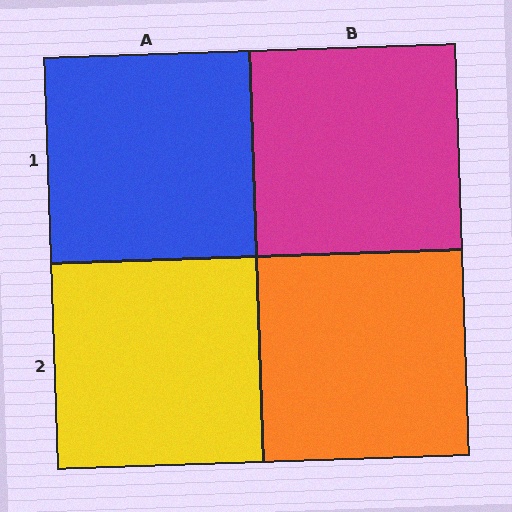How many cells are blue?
1 cell is blue.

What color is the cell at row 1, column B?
Magenta.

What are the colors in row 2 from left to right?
Yellow, orange.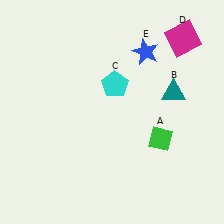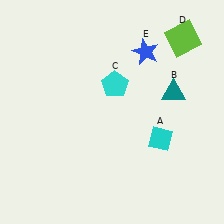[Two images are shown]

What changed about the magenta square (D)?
In Image 1, D is magenta. In Image 2, it changed to lime.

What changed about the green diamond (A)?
In Image 1, A is green. In Image 2, it changed to cyan.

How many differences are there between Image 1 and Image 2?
There are 2 differences between the two images.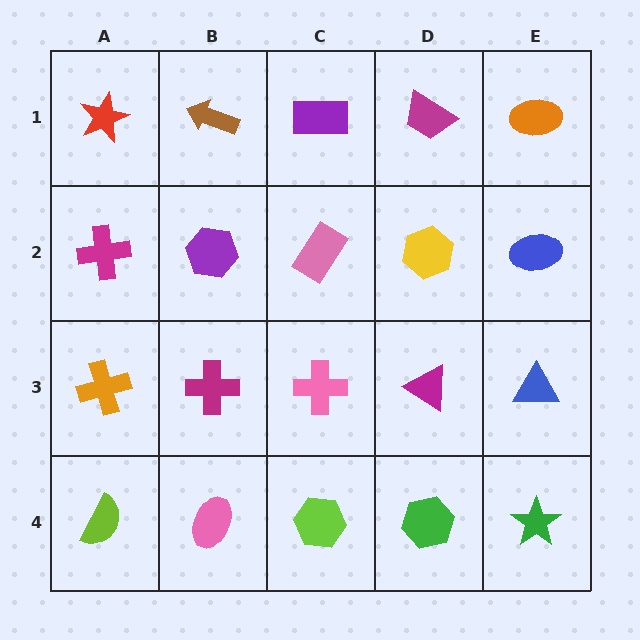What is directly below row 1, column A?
A magenta cross.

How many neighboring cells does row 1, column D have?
3.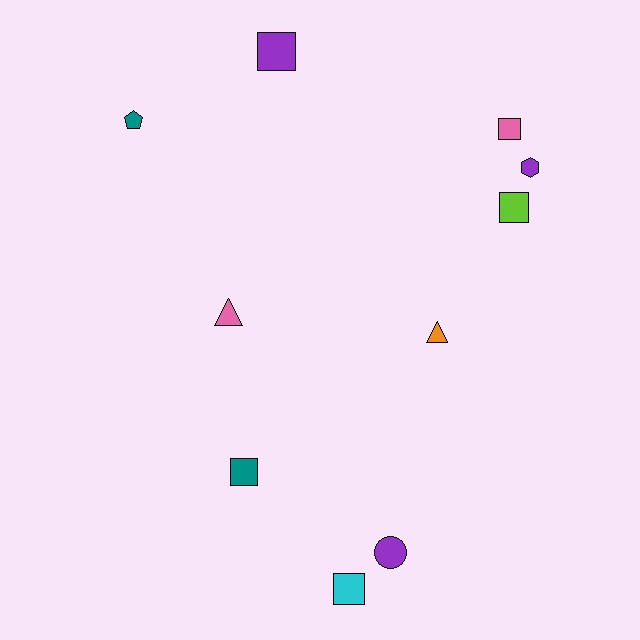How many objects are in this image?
There are 10 objects.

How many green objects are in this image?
There are no green objects.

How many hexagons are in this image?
There is 1 hexagon.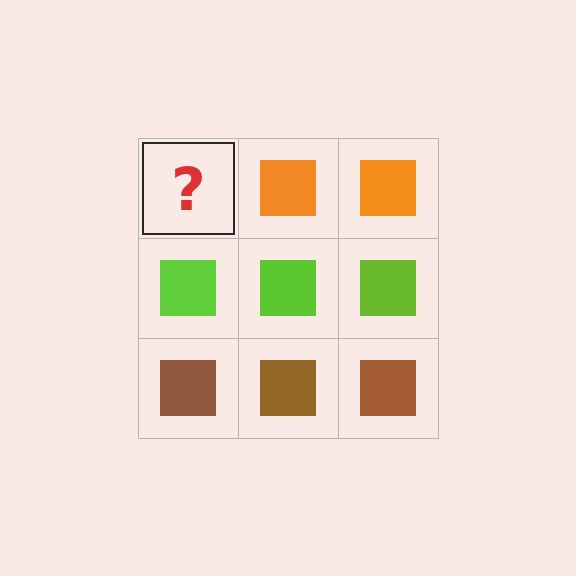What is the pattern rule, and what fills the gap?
The rule is that each row has a consistent color. The gap should be filled with an orange square.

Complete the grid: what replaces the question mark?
The question mark should be replaced with an orange square.